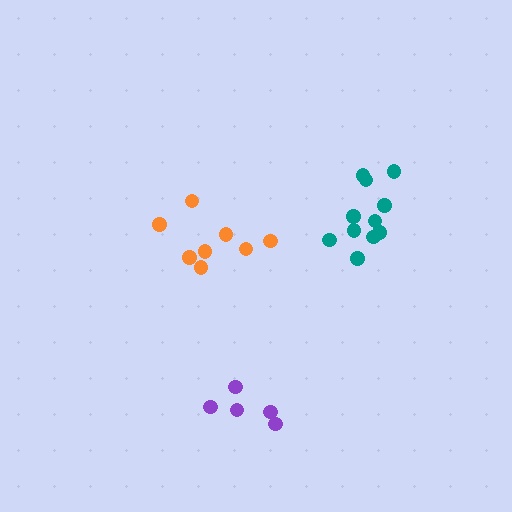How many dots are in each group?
Group 1: 8 dots, Group 2: 11 dots, Group 3: 5 dots (24 total).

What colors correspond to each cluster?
The clusters are colored: orange, teal, purple.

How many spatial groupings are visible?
There are 3 spatial groupings.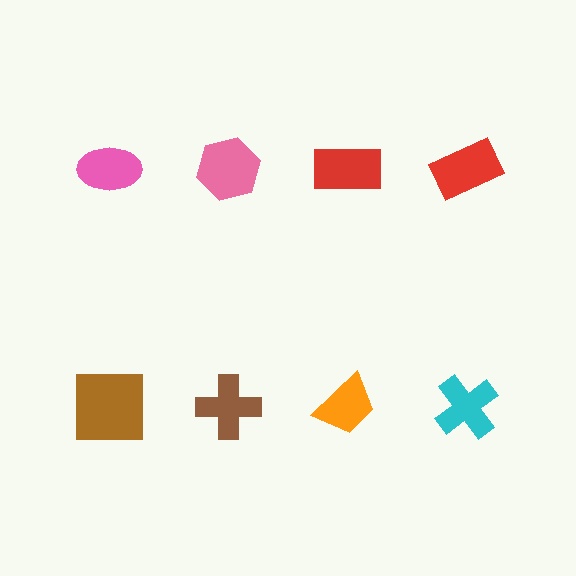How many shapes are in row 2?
4 shapes.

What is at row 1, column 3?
A red rectangle.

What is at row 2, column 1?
A brown square.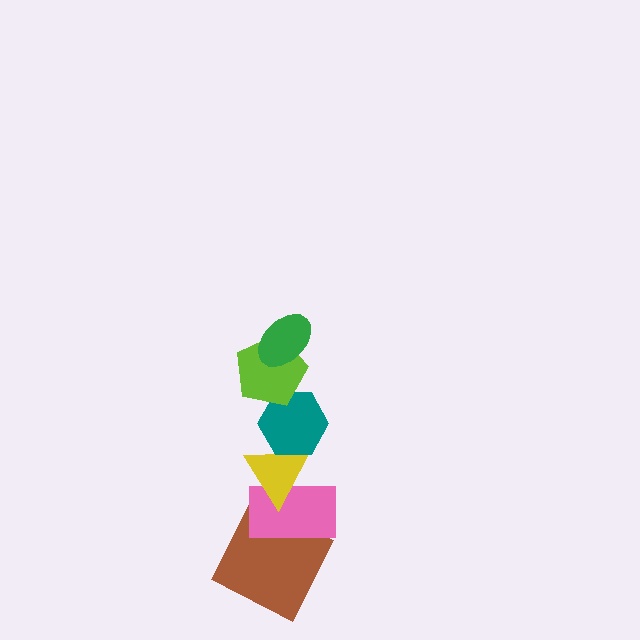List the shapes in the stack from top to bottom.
From top to bottom: the green ellipse, the lime pentagon, the teal hexagon, the yellow triangle, the pink rectangle, the brown square.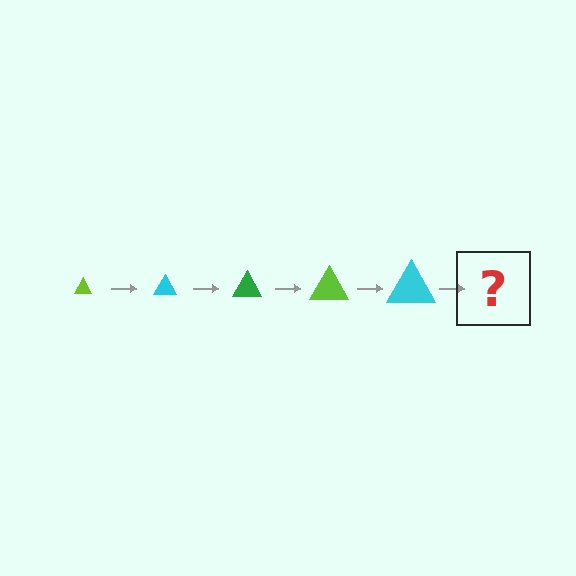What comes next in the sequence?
The next element should be a green triangle, larger than the previous one.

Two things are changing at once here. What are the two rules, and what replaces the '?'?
The two rules are that the triangle grows larger each step and the color cycles through lime, cyan, and green. The '?' should be a green triangle, larger than the previous one.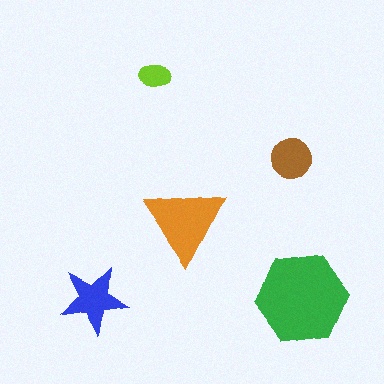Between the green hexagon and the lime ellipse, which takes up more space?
The green hexagon.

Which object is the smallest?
The lime ellipse.